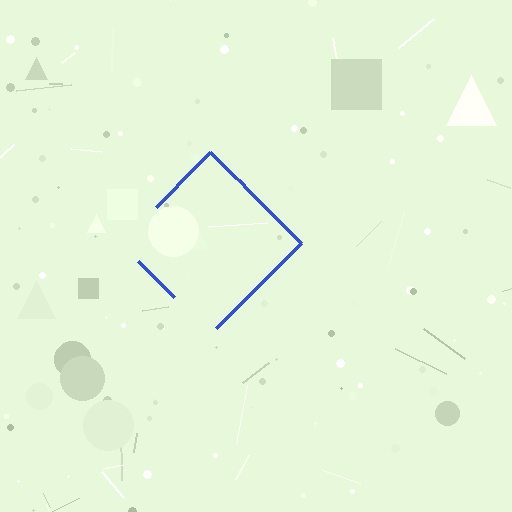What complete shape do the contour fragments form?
The contour fragments form a diamond.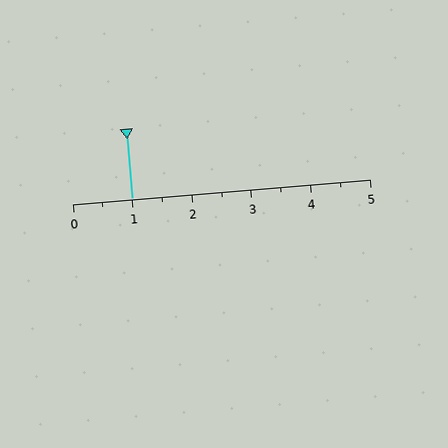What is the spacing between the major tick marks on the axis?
The major ticks are spaced 1 apart.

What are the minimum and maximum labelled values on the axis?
The axis runs from 0 to 5.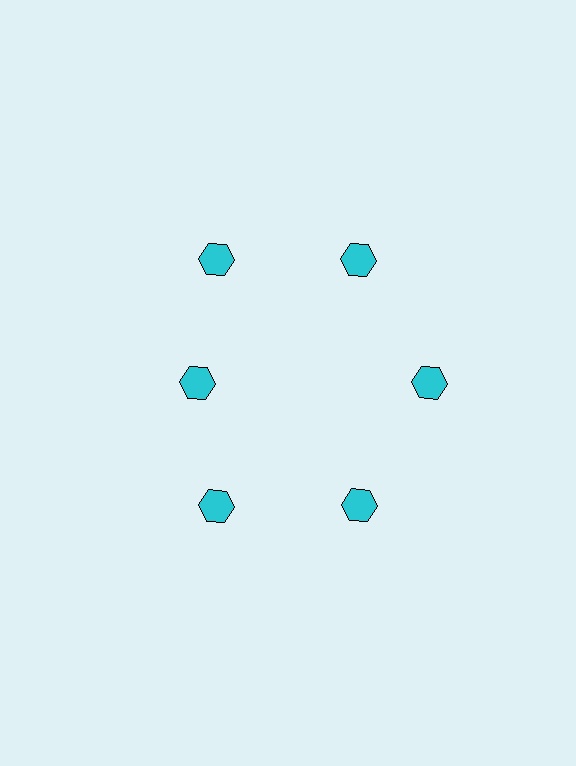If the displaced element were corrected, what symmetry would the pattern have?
It would have 6-fold rotational symmetry — the pattern would map onto itself every 60 degrees.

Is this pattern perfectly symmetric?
No. The 6 cyan hexagons are arranged in a ring, but one element near the 9 o'clock position is pulled inward toward the center, breaking the 6-fold rotational symmetry.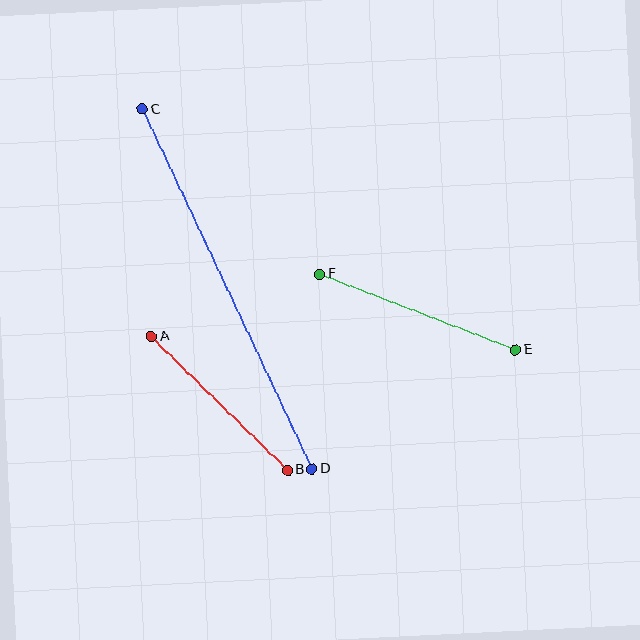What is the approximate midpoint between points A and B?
The midpoint is at approximately (219, 403) pixels.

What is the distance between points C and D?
The distance is approximately 398 pixels.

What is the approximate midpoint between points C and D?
The midpoint is at approximately (227, 289) pixels.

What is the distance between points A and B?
The distance is approximately 191 pixels.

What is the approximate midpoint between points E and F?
The midpoint is at approximately (417, 312) pixels.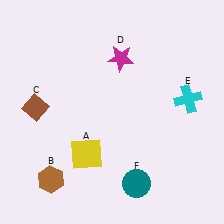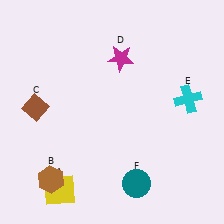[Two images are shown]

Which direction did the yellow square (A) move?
The yellow square (A) moved down.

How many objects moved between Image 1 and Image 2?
1 object moved between the two images.